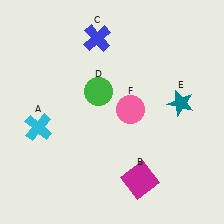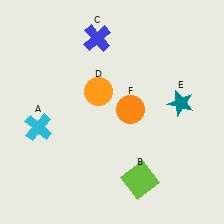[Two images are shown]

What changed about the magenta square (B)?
In Image 1, B is magenta. In Image 2, it changed to lime.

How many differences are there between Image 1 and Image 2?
There are 3 differences between the two images.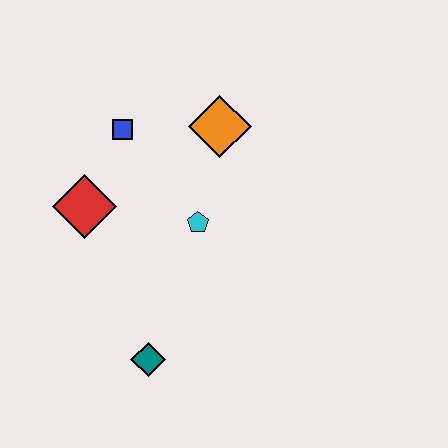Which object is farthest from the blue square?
The teal diamond is farthest from the blue square.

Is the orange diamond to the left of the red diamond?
No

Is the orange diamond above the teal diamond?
Yes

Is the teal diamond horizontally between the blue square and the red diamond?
No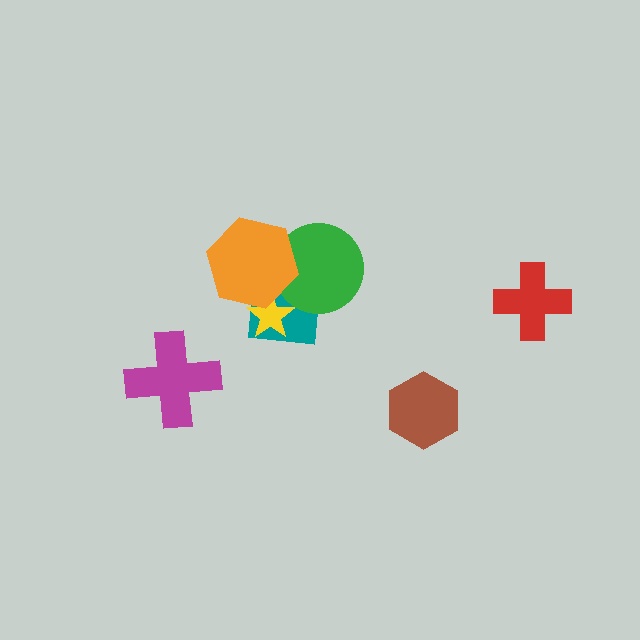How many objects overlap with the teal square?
3 objects overlap with the teal square.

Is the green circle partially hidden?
Yes, it is partially covered by another shape.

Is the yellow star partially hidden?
Yes, it is partially covered by another shape.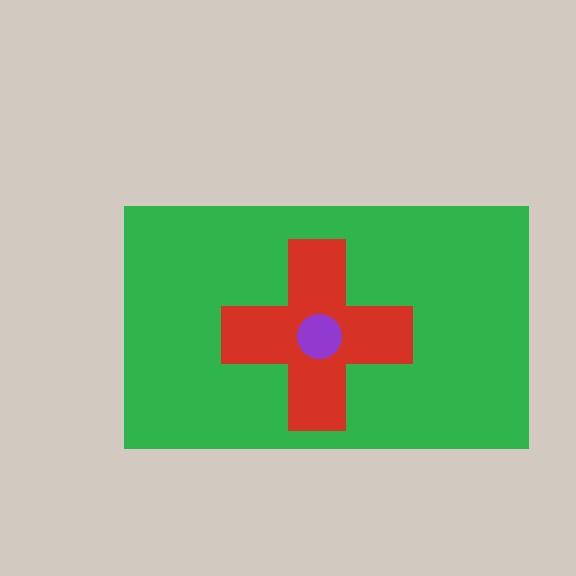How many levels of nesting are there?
3.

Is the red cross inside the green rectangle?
Yes.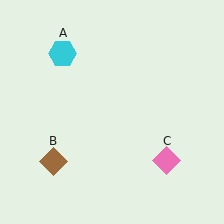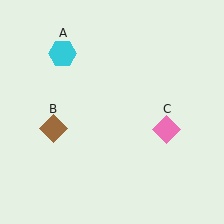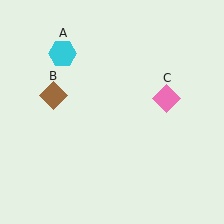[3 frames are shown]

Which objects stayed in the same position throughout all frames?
Cyan hexagon (object A) remained stationary.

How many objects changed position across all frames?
2 objects changed position: brown diamond (object B), pink diamond (object C).